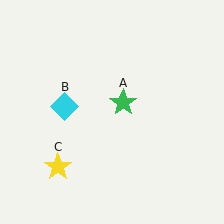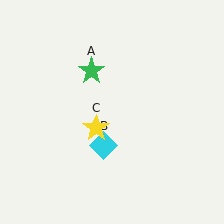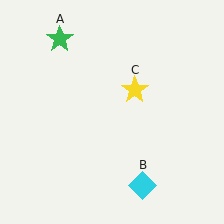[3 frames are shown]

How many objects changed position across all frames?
3 objects changed position: green star (object A), cyan diamond (object B), yellow star (object C).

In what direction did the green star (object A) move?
The green star (object A) moved up and to the left.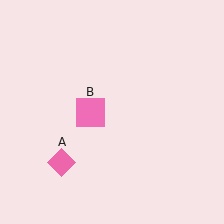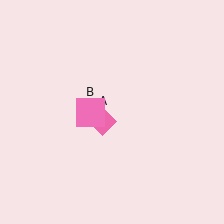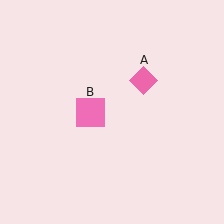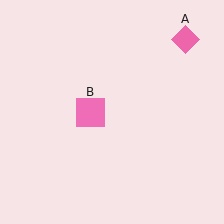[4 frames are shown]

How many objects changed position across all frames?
1 object changed position: pink diamond (object A).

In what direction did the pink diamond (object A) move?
The pink diamond (object A) moved up and to the right.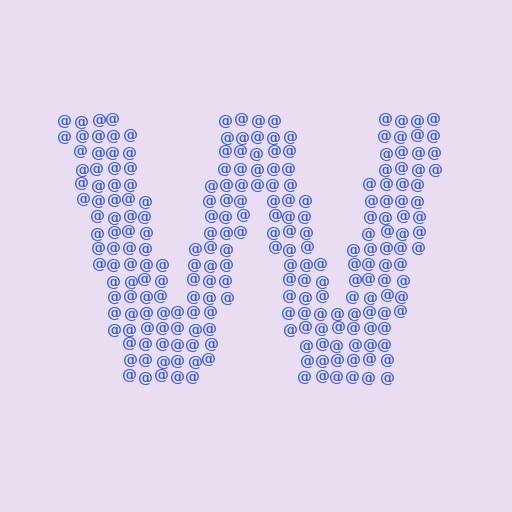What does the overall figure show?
The overall figure shows the letter W.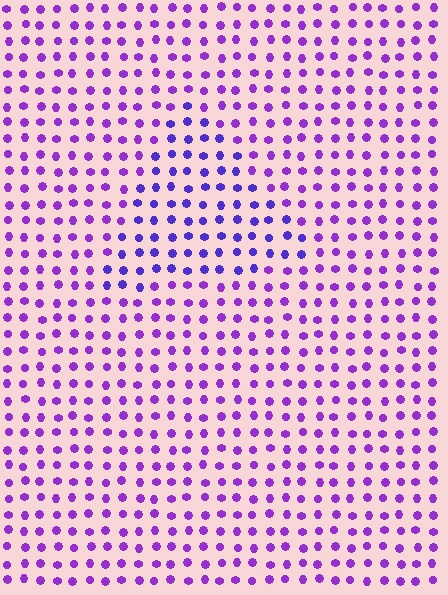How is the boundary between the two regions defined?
The boundary is defined purely by a slight shift in hue (about 27 degrees). Spacing, size, and orientation are identical on both sides.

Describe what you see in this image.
The image is filled with small purple elements in a uniform arrangement. A triangle-shaped region is visible where the elements are tinted to a slightly different hue, forming a subtle color boundary.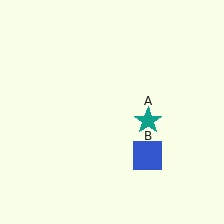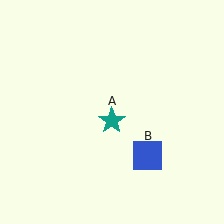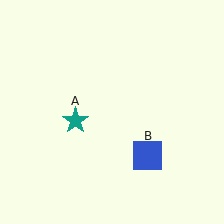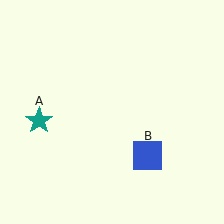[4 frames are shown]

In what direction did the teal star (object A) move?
The teal star (object A) moved left.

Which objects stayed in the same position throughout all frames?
Blue square (object B) remained stationary.